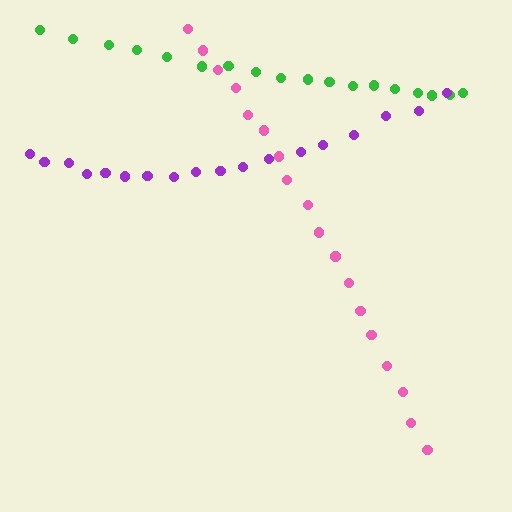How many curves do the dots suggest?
There are 3 distinct paths.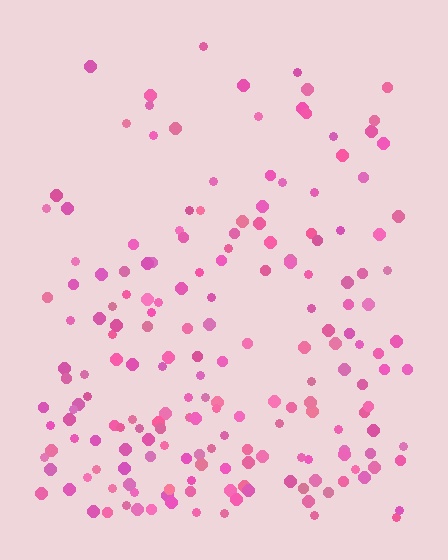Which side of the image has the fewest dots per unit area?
The top.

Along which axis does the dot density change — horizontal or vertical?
Vertical.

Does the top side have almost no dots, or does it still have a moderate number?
Still a moderate number, just noticeably fewer than the bottom.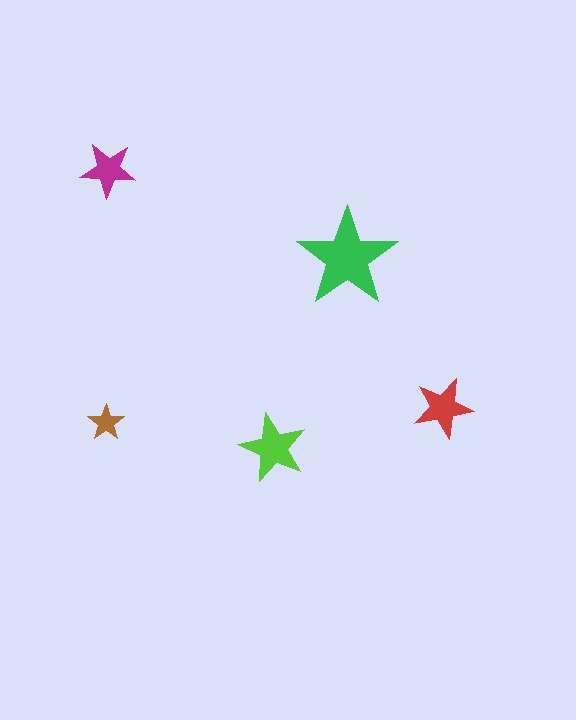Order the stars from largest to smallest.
the green one, the lime one, the red one, the magenta one, the brown one.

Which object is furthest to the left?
The brown star is leftmost.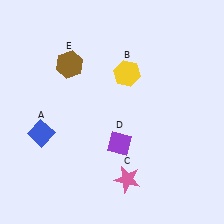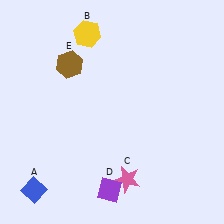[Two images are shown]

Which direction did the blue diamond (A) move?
The blue diamond (A) moved down.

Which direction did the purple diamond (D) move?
The purple diamond (D) moved down.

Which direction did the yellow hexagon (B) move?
The yellow hexagon (B) moved left.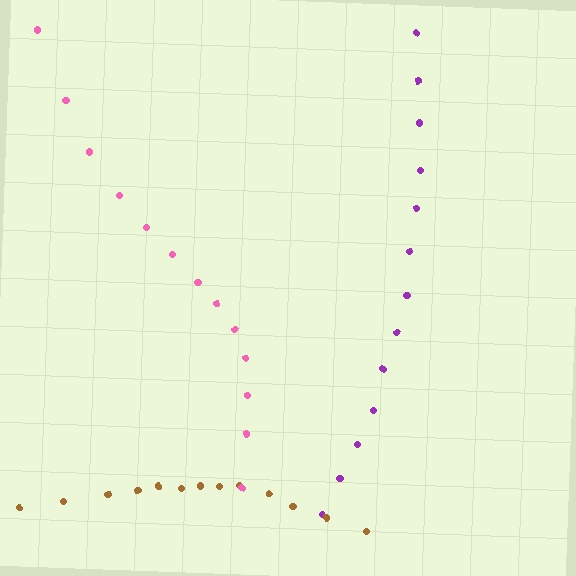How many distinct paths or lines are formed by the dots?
There are 3 distinct paths.